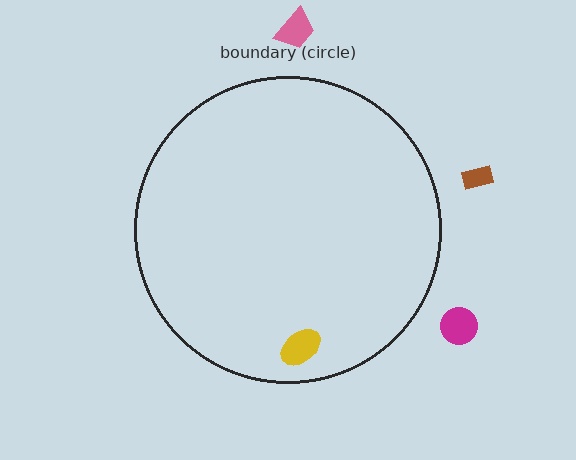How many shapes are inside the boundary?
1 inside, 3 outside.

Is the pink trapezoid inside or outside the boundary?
Outside.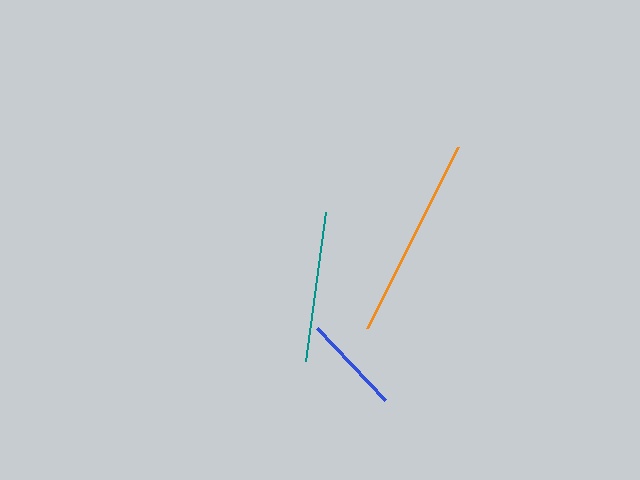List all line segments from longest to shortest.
From longest to shortest: orange, teal, blue.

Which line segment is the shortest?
The blue line is the shortest at approximately 98 pixels.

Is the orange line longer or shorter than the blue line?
The orange line is longer than the blue line.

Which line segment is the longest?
The orange line is the longest at approximately 202 pixels.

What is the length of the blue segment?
The blue segment is approximately 98 pixels long.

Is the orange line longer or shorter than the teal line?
The orange line is longer than the teal line.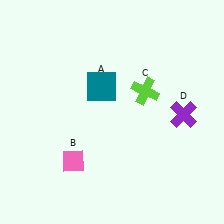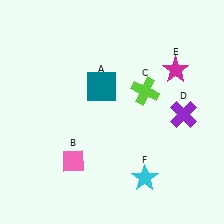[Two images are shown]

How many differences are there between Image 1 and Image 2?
There are 2 differences between the two images.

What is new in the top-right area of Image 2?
A magenta star (E) was added in the top-right area of Image 2.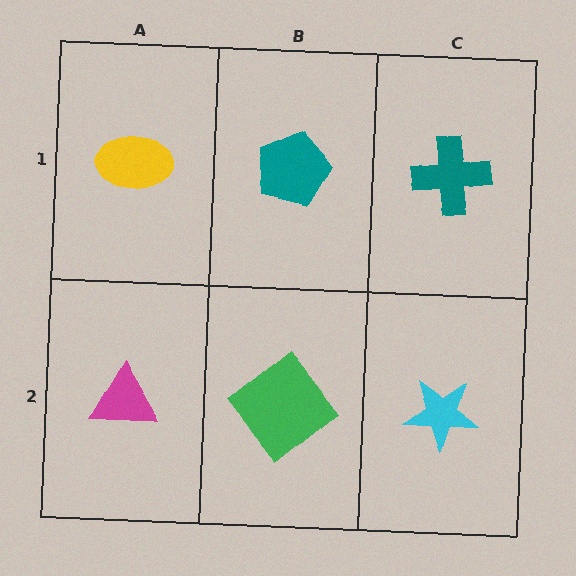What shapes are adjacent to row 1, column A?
A magenta triangle (row 2, column A), a teal pentagon (row 1, column B).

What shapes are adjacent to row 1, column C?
A cyan star (row 2, column C), a teal pentagon (row 1, column B).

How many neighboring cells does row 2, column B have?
3.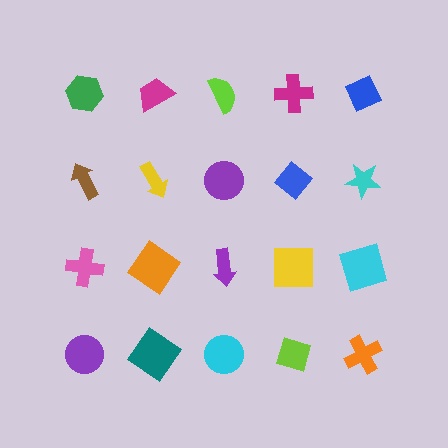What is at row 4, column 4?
A lime diamond.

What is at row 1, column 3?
A lime semicircle.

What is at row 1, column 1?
A green hexagon.